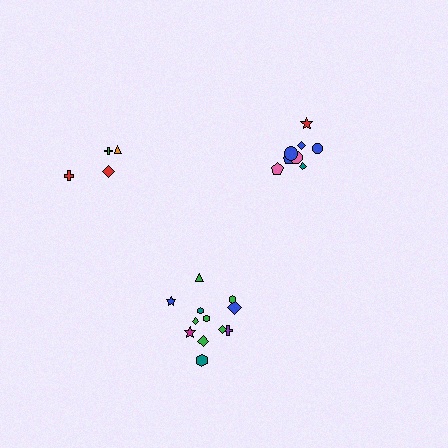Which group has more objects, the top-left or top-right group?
The top-right group.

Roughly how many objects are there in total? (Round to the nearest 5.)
Roughly 25 objects in total.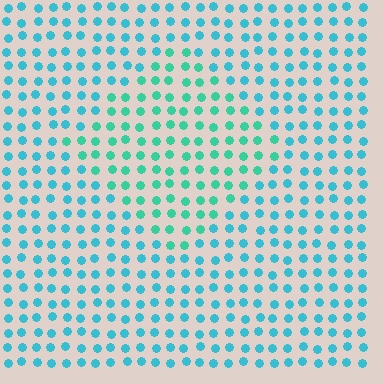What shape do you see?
I see a diamond.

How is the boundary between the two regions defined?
The boundary is defined purely by a slight shift in hue (about 27 degrees). Spacing, size, and orientation are identical on both sides.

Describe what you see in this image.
The image is filled with small cyan elements in a uniform arrangement. A diamond-shaped region is visible where the elements are tinted to a slightly different hue, forming a subtle color boundary.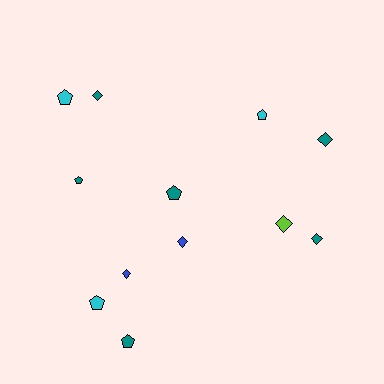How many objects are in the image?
There are 12 objects.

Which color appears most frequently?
Teal, with 6 objects.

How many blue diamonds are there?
There are 2 blue diamonds.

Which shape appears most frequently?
Pentagon, with 6 objects.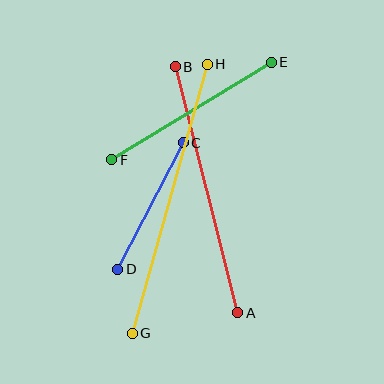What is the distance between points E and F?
The distance is approximately 187 pixels.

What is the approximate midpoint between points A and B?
The midpoint is at approximately (206, 190) pixels.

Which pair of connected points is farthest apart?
Points G and H are farthest apart.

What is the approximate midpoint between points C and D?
The midpoint is at approximately (150, 206) pixels.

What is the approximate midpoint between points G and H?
The midpoint is at approximately (170, 199) pixels.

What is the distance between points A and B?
The distance is approximately 254 pixels.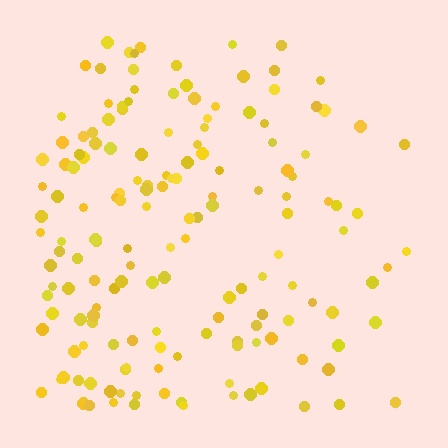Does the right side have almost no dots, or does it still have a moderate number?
Still a moderate number, just noticeably fewer than the left.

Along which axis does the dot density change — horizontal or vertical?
Horizontal.